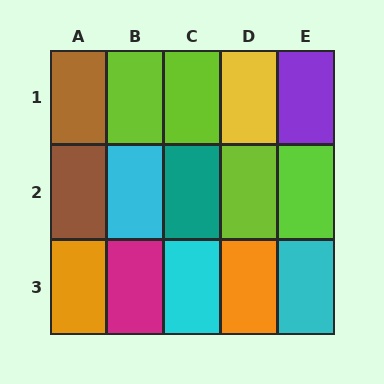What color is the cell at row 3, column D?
Orange.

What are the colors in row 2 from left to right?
Brown, cyan, teal, lime, lime.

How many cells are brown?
2 cells are brown.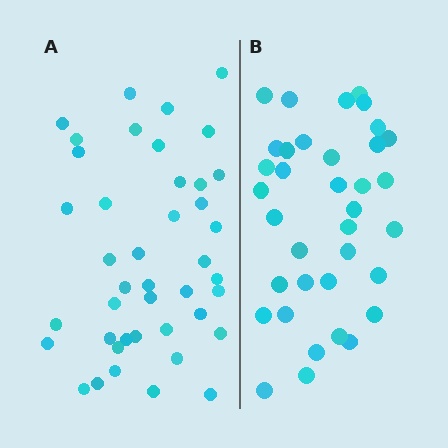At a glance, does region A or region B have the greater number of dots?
Region A (the left region) has more dots.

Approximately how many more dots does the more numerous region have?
Region A has about 6 more dots than region B.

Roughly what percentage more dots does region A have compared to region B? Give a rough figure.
About 15% more.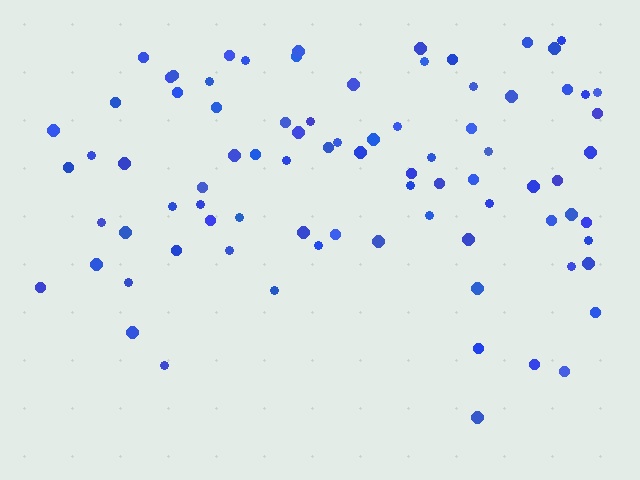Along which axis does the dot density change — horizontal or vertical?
Vertical.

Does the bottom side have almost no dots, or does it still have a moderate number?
Still a moderate number, just noticeably fewer than the top.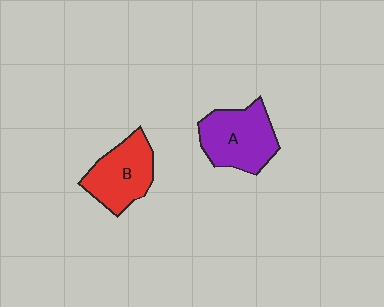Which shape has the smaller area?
Shape B (red).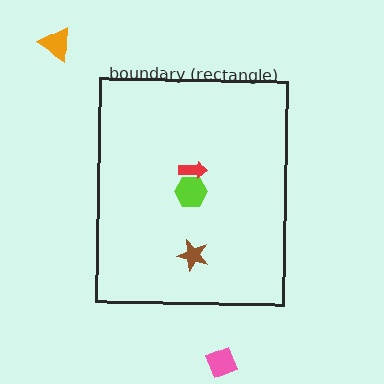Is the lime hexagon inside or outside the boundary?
Inside.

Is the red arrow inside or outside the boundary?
Inside.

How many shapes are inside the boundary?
3 inside, 2 outside.